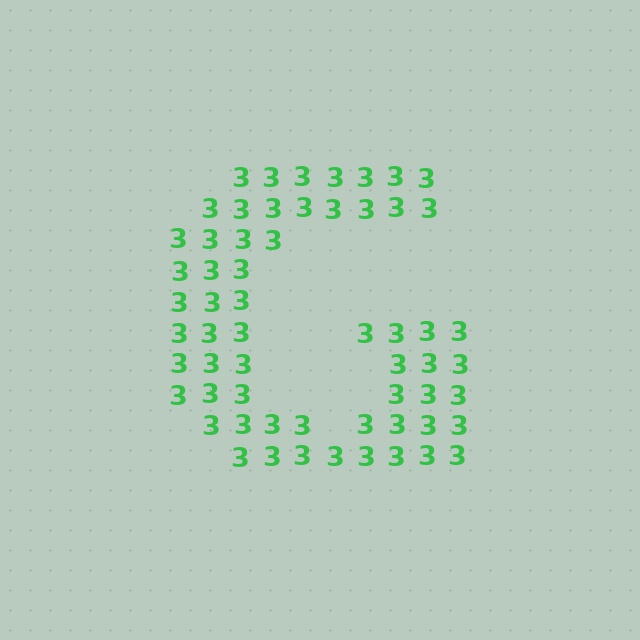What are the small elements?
The small elements are digit 3's.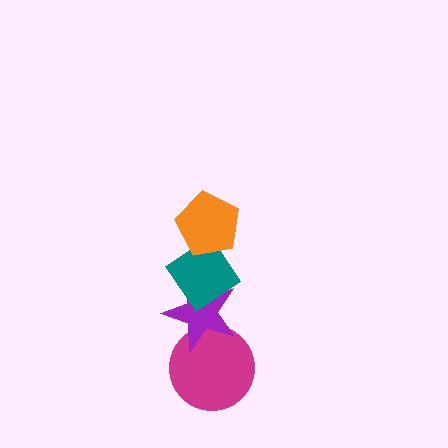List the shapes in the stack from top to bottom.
From top to bottom: the orange pentagon, the teal diamond, the purple star, the magenta circle.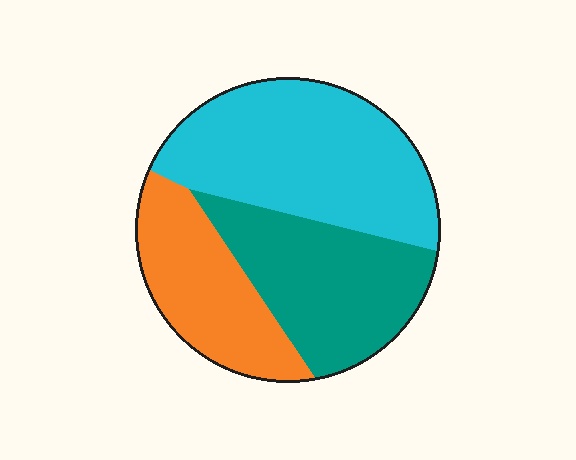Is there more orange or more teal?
Teal.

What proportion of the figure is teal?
Teal covers about 30% of the figure.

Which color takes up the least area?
Orange, at roughly 25%.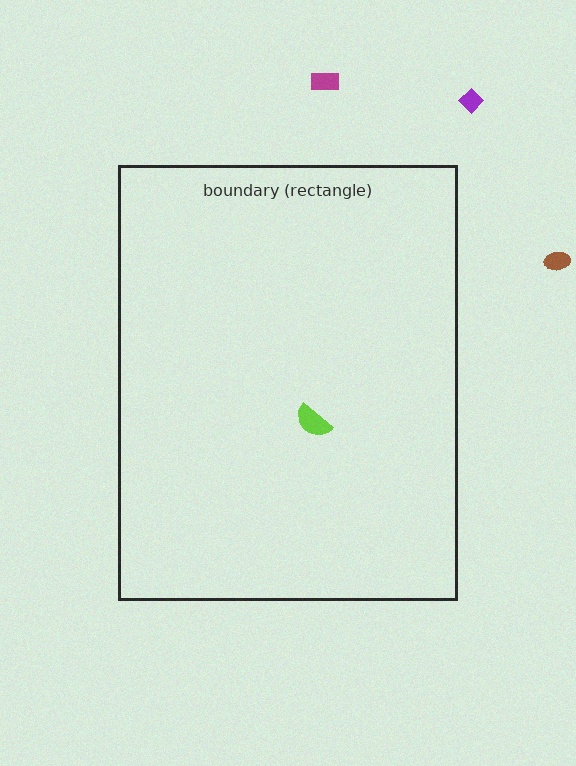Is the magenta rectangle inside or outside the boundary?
Outside.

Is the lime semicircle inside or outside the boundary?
Inside.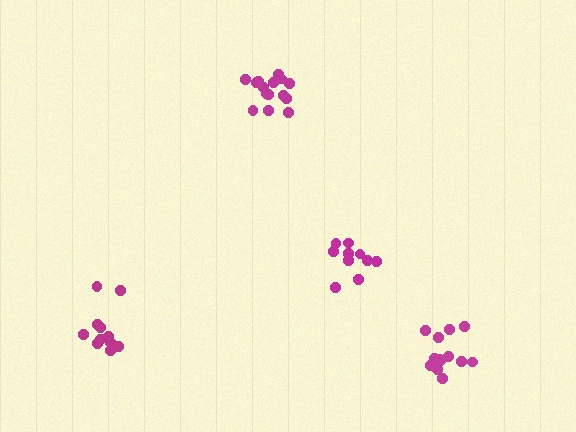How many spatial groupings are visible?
There are 4 spatial groupings.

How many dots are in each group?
Group 1: 15 dots, Group 2: 14 dots, Group 3: 10 dots, Group 4: 11 dots (50 total).